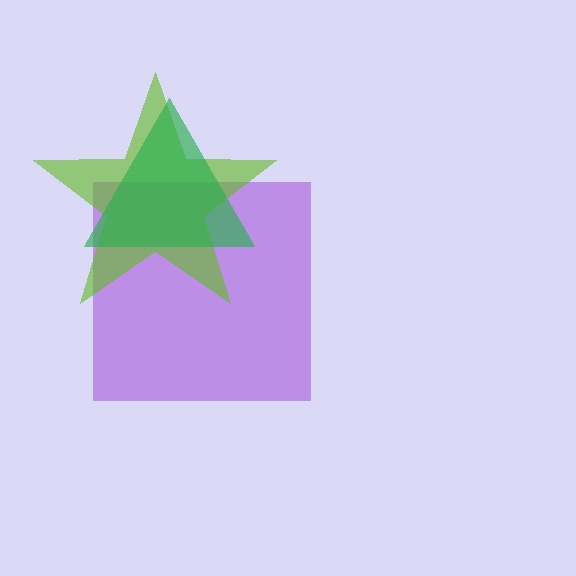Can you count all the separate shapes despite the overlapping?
Yes, there are 3 separate shapes.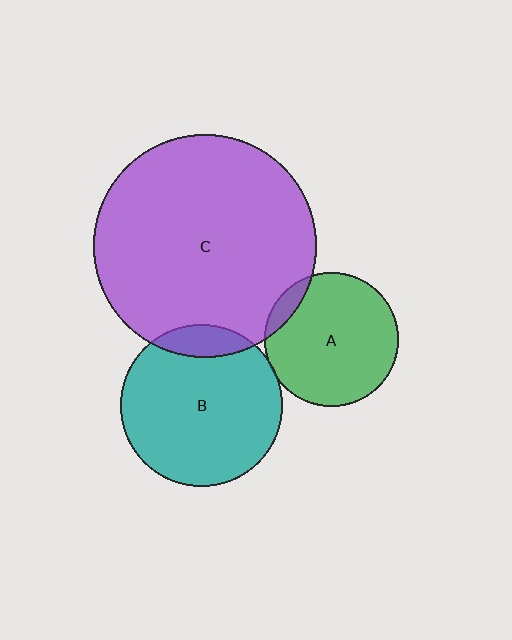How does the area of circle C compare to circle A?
Approximately 2.8 times.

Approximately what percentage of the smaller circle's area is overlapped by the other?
Approximately 10%.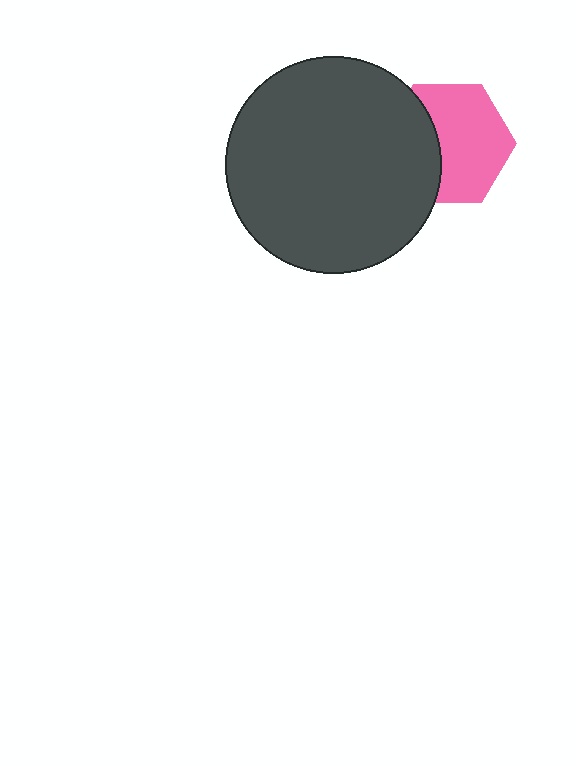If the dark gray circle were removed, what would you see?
You would see the complete pink hexagon.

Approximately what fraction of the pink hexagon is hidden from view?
Roughly 36% of the pink hexagon is hidden behind the dark gray circle.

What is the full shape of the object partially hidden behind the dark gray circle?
The partially hidden object is a pink hexagon.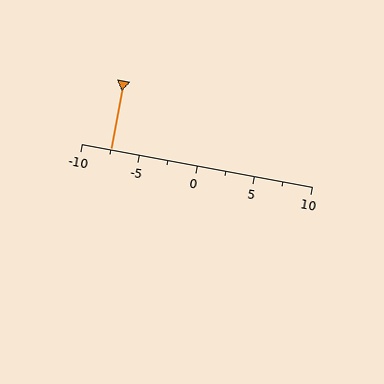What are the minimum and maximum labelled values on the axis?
The axis runs from -10 to 10.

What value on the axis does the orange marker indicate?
The marker indicates approximately -7.5.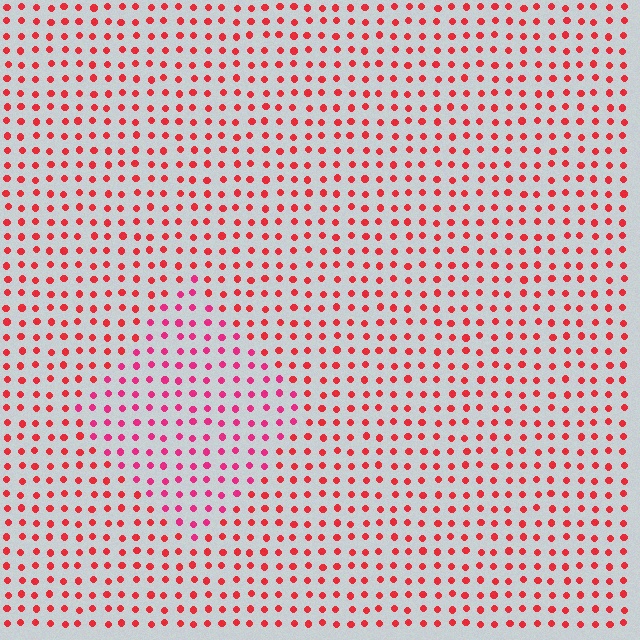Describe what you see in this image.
The image is filled with small red elements in a uniform arrangement. A diamond-shaped region is visible where the elements are tinted to a slightly different hue, forming a subtle color boundary.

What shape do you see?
I see a diamond.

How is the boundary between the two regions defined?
The boundary is defined purely by a slight shift in hue (about 25 degrees). Spacing, size, and orientation are identical on both sides.